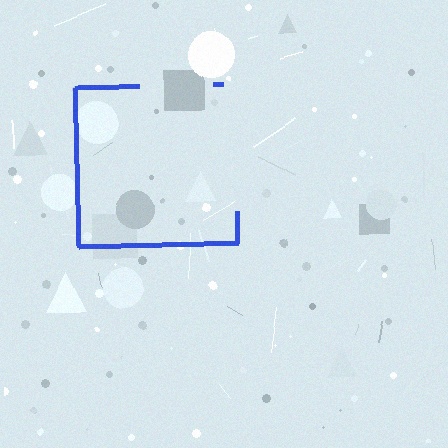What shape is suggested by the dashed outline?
The dashed outline suggests a square.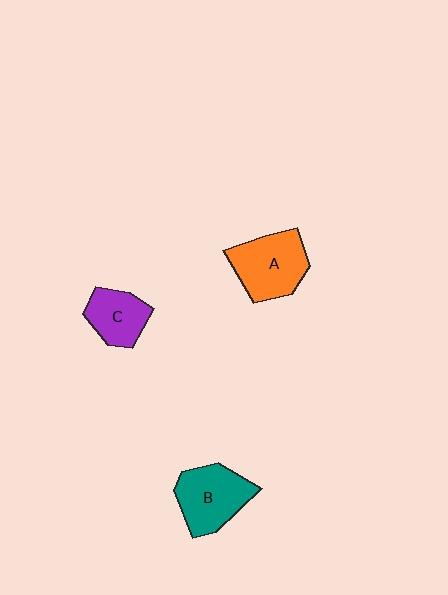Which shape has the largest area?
Shape A (orange).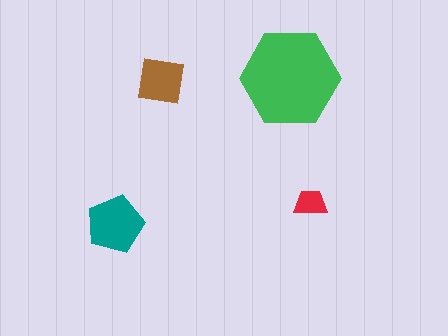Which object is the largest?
The green hexagon.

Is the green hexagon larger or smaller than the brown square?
Larger.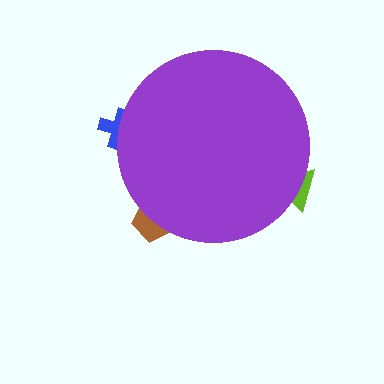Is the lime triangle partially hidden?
Yes, the lime triangle is partially hidden behind the purple circle.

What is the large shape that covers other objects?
A purple circle.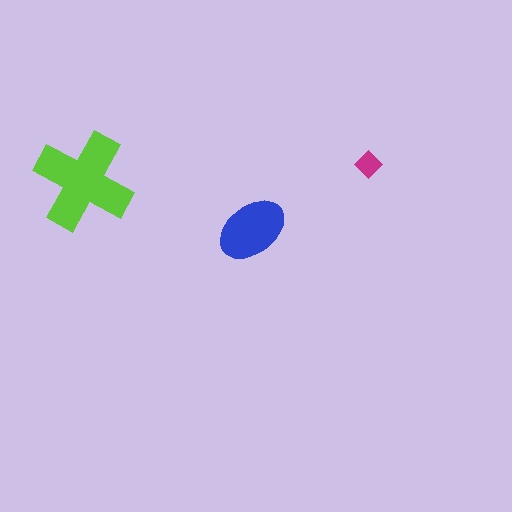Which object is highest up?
The magenta diamond is topmost.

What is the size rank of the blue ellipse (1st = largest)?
2nd.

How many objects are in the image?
There are 3 objects in the image.